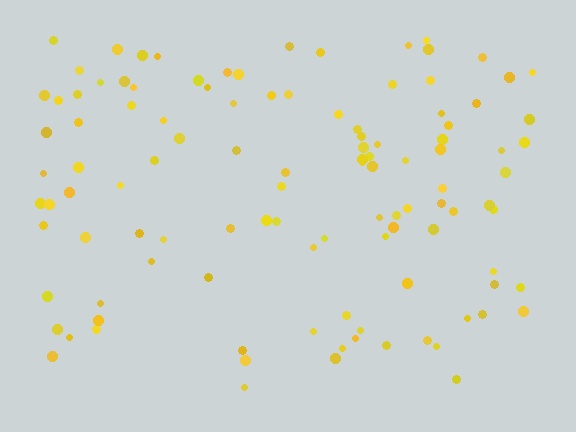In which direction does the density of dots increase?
From bottom to top, with the top side densest.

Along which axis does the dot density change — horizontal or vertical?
Vertical.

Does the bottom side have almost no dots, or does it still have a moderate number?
Still a moderate number, just noticeably fewer than the top.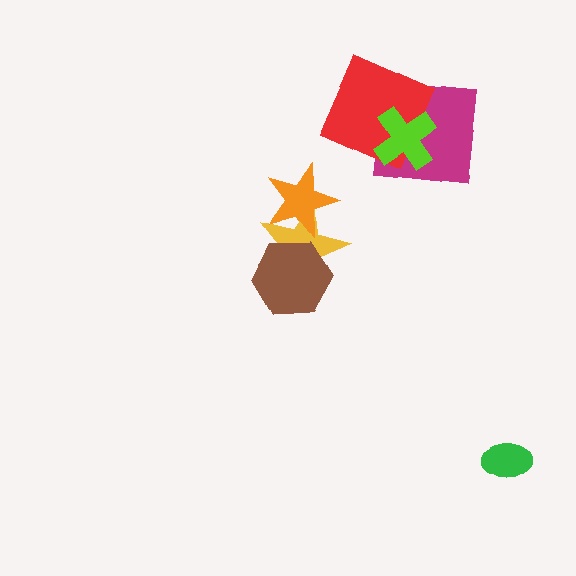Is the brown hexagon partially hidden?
No, no other shape covers it.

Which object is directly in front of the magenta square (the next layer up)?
The red square is directly in front of the magenta square.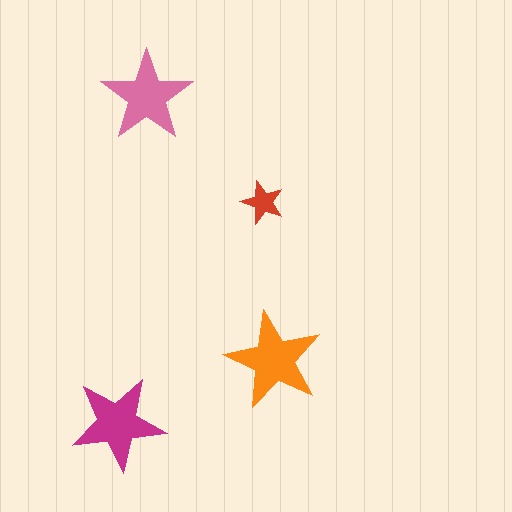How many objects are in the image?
There are 4 objects in the image.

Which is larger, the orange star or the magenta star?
The orange one.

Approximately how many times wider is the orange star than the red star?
About 2.5 times wider.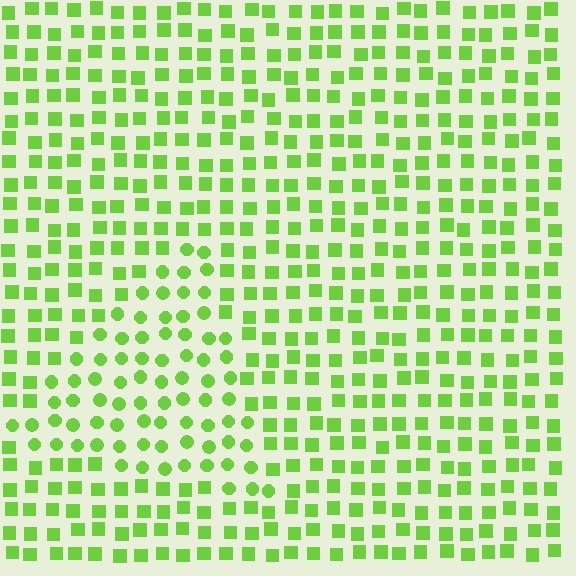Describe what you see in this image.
The image is filled with small lime elements arranged in a uniform grid. A triangle-shaped region contains circles, while the surrounding area contains squares. The boundary is defined purely by the change in element shape.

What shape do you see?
I see a triangle.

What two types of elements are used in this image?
The image uses circles inside the triangle region and squares outside it.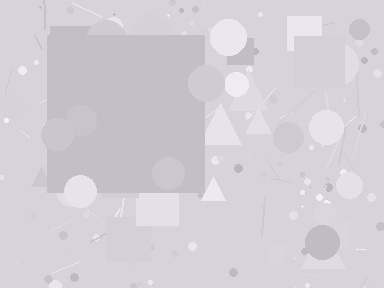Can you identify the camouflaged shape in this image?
The camouflaged shape is a square.